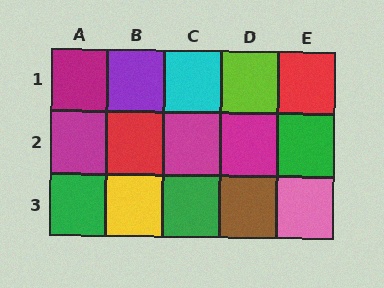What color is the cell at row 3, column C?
Green.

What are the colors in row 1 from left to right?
Magenta, purple, cyan, lime, red.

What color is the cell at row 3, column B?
Yellow.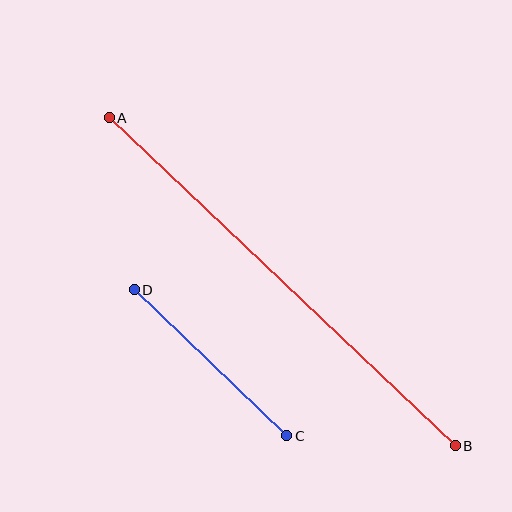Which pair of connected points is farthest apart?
Points A and B are farthest apart.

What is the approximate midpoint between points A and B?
The midpoint is at approximately (282, 282) pixels.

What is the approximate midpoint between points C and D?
The midpoint is at approximately (210, 363) pixels.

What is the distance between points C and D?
The distance is approximately 211 pixels.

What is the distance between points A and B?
The distance is approximately 476 pixels.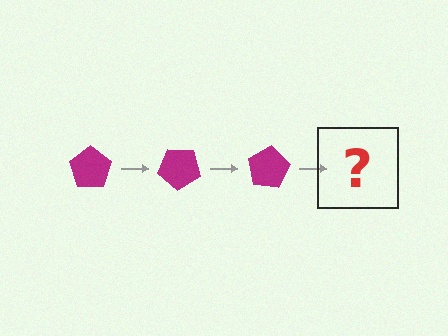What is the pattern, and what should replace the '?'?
The pattern is that the pentagon rotates 40 degrees each step. The '?' should be a magenta pentagon rotated 120 degrees.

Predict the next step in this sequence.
The next step is a magenta pentagon rotated 120 degrees.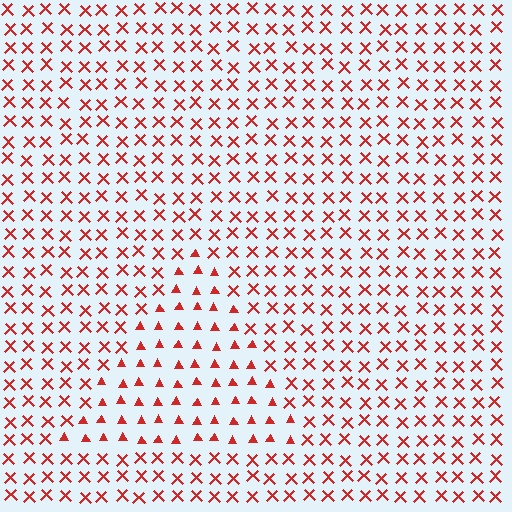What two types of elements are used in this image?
The image uses triangles inside the triangle region and X marks outside it.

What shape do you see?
I see a triangle.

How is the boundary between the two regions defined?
The boundary is defined by a change in element shape: triangles inside vs. X marks outside. All elements share the same color and spacing.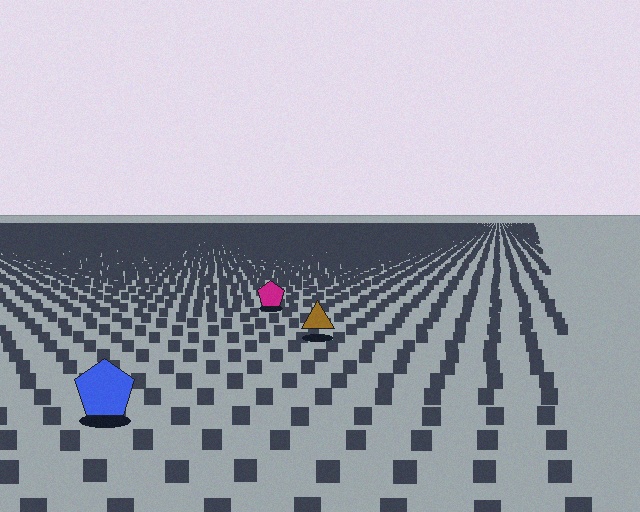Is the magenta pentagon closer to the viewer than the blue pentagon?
No. The blue pentagon is closer — you can tell from the texture gradient: the ground texture is coarser near it.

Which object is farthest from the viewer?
The magenta pentagon is farthest from the viewer. It appears smaller and the ground texture around it is denser.